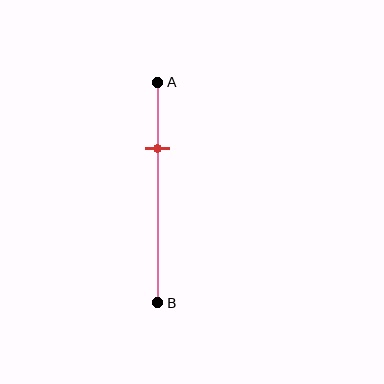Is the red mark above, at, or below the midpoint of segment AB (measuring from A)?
The red mark is above the midpoint of segment AB.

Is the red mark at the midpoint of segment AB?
No, the mark is at about 30% from A, not at the 50% midpoint.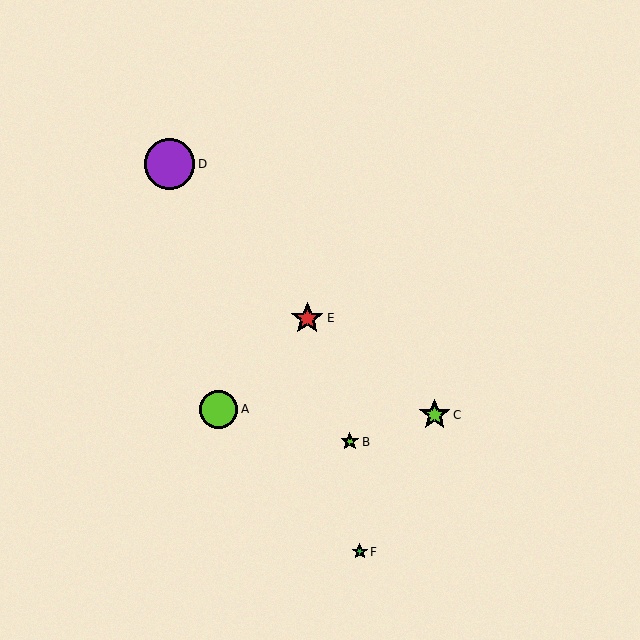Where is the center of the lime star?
The center of the lime star is at (435, 415).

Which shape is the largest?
The purple circle (labeled D) is the largest.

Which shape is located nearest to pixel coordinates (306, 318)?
The red star (labeled E) at (307, 318) is nearest to that location.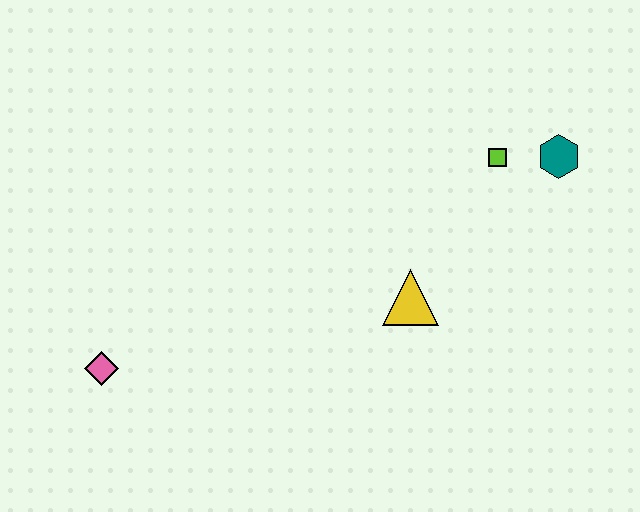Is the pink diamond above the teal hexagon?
No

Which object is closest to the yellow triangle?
The lime square is closest to the yellow triangle.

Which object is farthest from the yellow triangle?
The pink diamond is farthest from the yellow triangle.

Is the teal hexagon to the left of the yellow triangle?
No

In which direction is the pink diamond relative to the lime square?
The pink diamond is to the left of the lime square.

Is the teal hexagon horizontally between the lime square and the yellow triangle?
No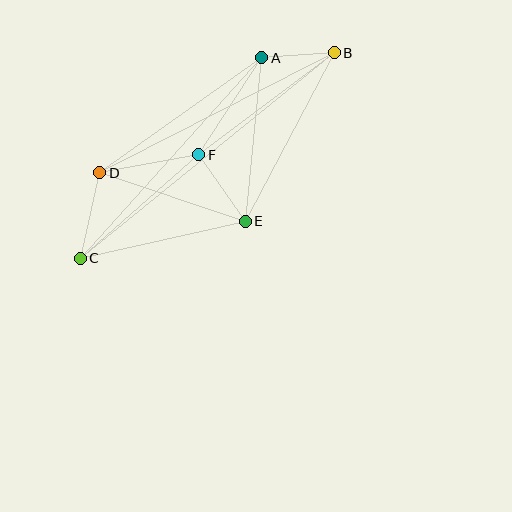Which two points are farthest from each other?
Points B and C are farthest from each other.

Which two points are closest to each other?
Points A and B are closest to each other.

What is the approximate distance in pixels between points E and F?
The distance between E and F is approximately 81 pixels.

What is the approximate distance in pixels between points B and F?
The distance between B and F is approximately 169 pixels.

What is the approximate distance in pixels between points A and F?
The distance between A and F is approximately 115 pixels.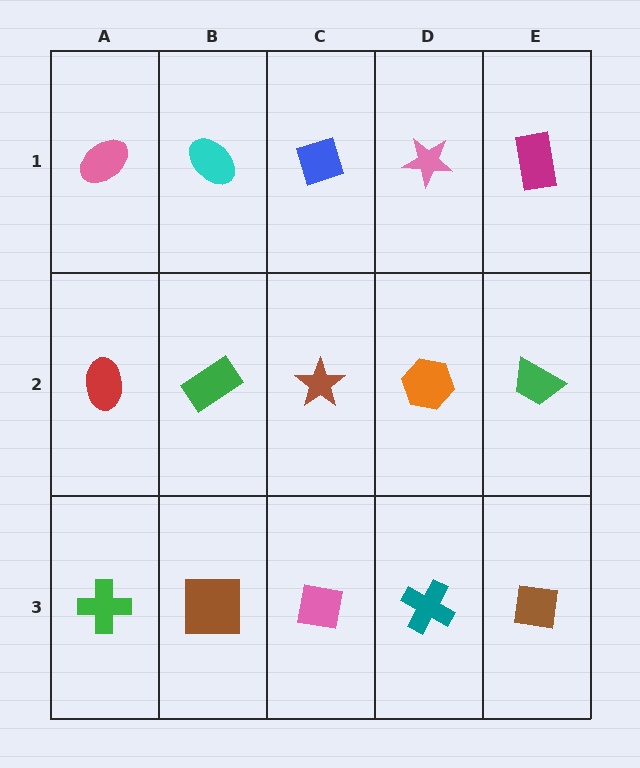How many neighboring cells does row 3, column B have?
3.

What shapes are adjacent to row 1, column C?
A brown star (row 2, column C), a cyan ellipse (row 1, column B), a pink star (row 1, column D).